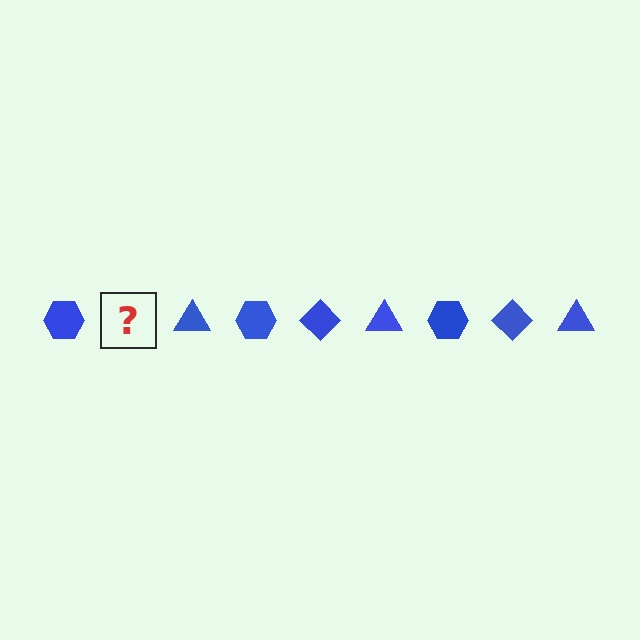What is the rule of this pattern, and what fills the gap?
The rule is that the pattern cycles through hexagon, diamond, triangle shapes in blue. The gap should be filled with a blue diamond.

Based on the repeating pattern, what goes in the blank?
The blank should be a blue diamond.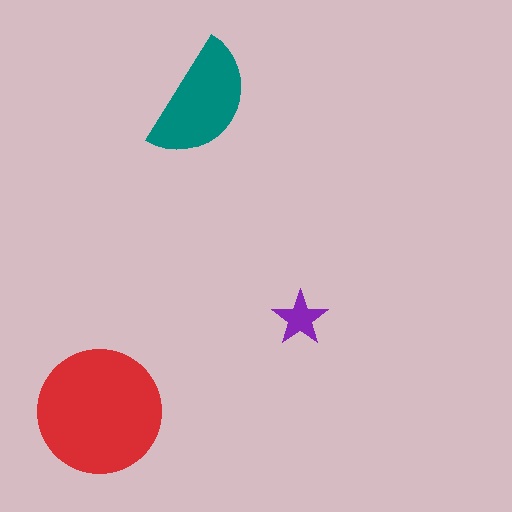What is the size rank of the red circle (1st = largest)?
1st.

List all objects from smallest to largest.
The purple star, the teal semicircle, the red circle.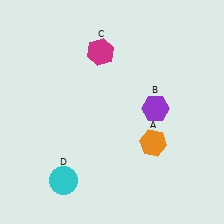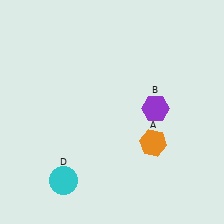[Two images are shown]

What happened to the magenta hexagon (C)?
The magenta hexagon (C) was removed in Image 2. It was in the top-left area of Image 1.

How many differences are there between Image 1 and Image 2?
There is 1 difference between the two images.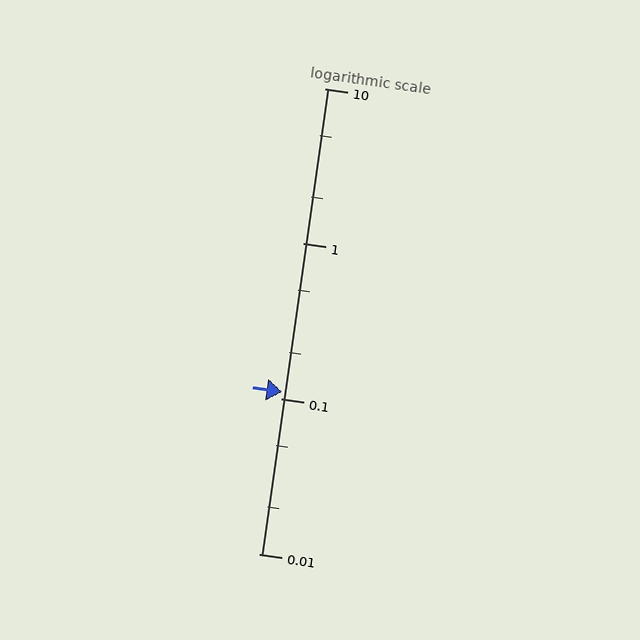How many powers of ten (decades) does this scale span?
The scale spans 3 decades, from 0.01 to 10.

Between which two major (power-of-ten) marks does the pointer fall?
The pointer is between 0.1 and 1.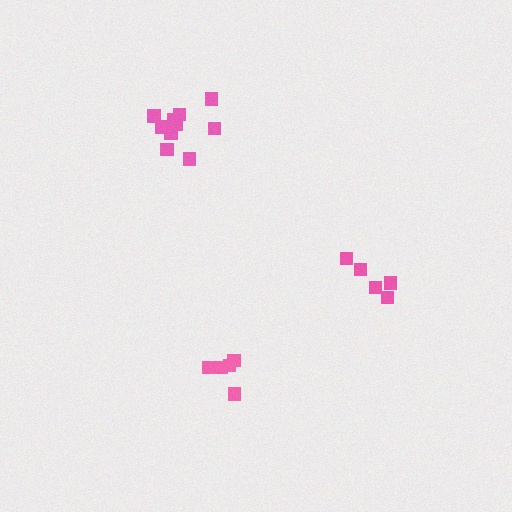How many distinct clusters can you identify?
There are 3 distinct clusters.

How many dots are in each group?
Group 1: 10 dots, Group 2: 5 dots, Group 3: 5 dots (20 total).